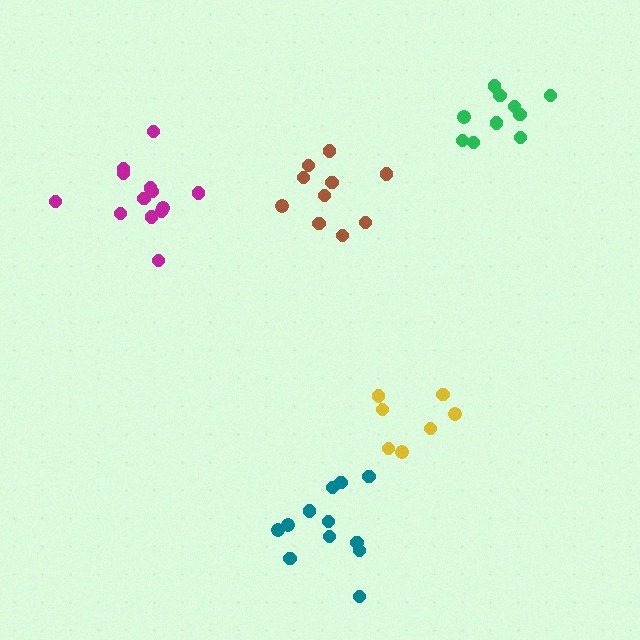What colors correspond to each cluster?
The clusters are colored: yellow, brown, teal, magenta, green.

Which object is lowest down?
The teal cluster is bottommost.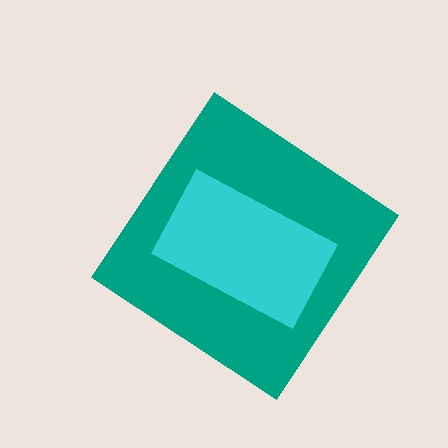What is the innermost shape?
The cyan rectangle.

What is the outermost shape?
The teal diamond.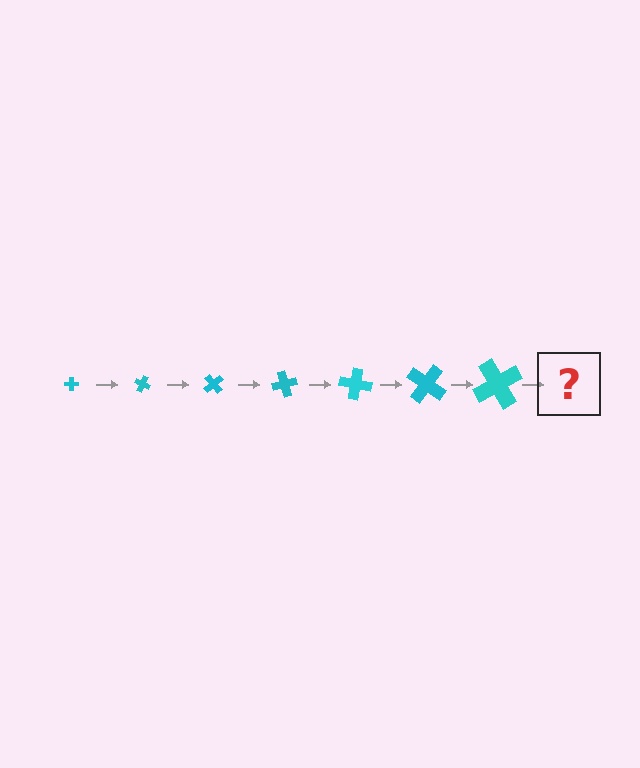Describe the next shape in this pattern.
It should be a cross, larger than the previous one and rotated 175 degrees from the start.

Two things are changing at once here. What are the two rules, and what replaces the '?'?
The two rules are that the cross grows larger each step and it rotates 25 degrees each step. The '?' should be a cross, larger than the previous one and rotated 175 degrees from the start.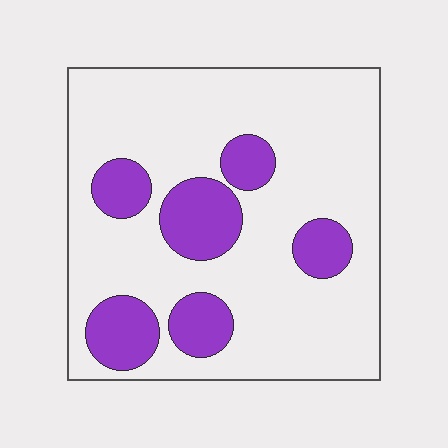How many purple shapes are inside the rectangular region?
6.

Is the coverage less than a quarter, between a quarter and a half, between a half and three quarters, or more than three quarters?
Less than a quarter.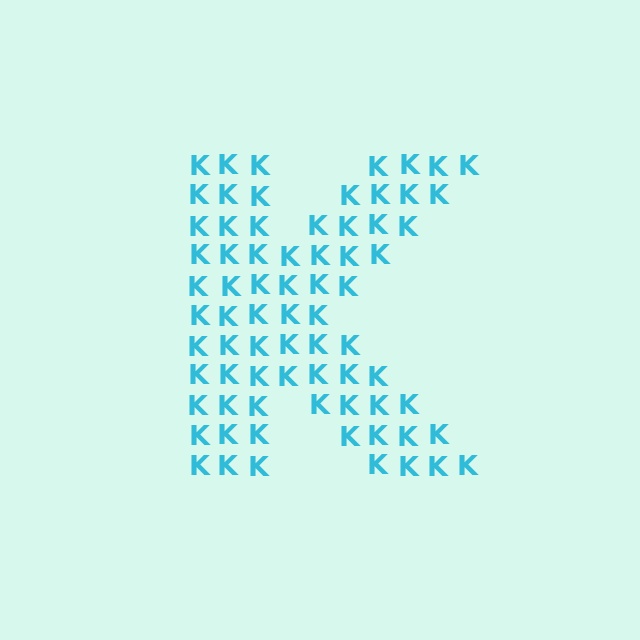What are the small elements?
The small elements are letter K's.